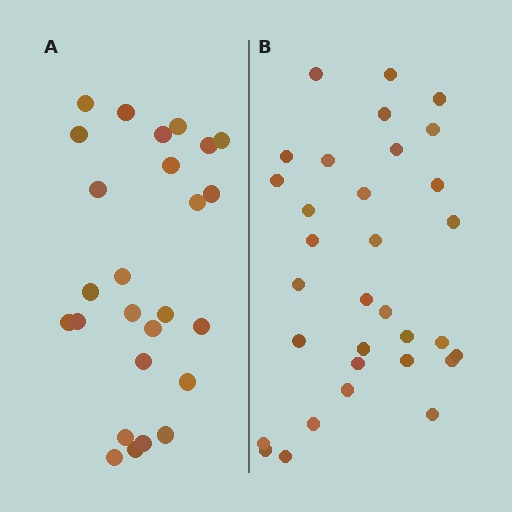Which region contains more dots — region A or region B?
Region B (the right region) has more dots.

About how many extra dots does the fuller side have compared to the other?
Region B has about 6 more dots than region A.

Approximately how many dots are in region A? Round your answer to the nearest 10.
About 30 dots. (The exact count is 26, which rounds to 30.)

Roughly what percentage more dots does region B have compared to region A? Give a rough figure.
About 25% more.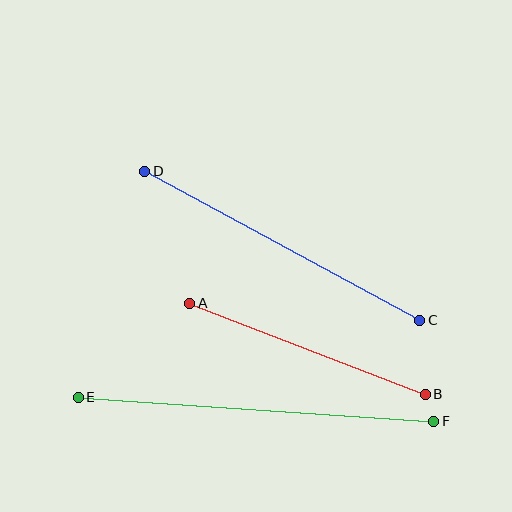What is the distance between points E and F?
The distance is approximately 356 pixels.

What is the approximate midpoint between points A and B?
The midpoint is at approximately (308, 349) pixels.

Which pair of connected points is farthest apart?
Points E and F are farthest apart.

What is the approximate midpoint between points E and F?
The midpoint is at approximately (256, 409) pixels.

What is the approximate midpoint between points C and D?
The midpoint is at approximately (282, 246) pixels.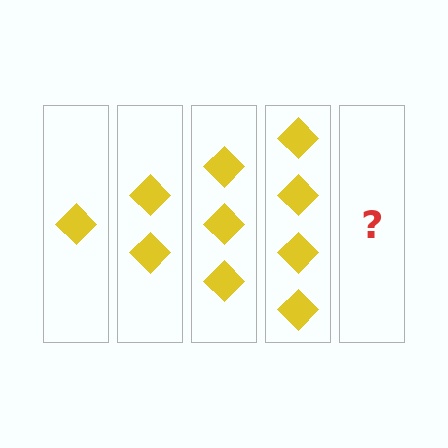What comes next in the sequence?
The next element should be 5 diamonds.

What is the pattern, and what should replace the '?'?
The pattern is that each step adds one more diamond. The '?' should be 5 diamonds.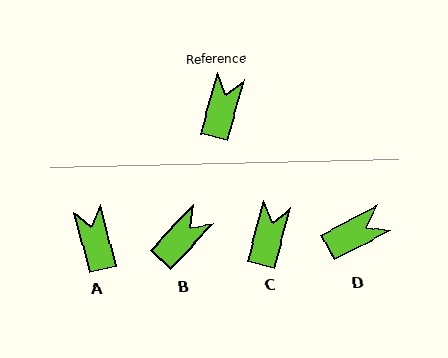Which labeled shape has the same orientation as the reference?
C.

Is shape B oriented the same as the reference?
No, it is off by about 28 degrees.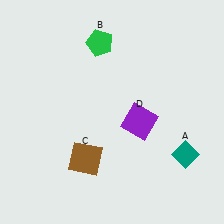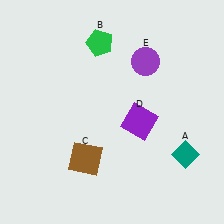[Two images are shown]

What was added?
A purple circle (E) was added in Image 2.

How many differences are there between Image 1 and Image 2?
There is 1 difference between the two images.